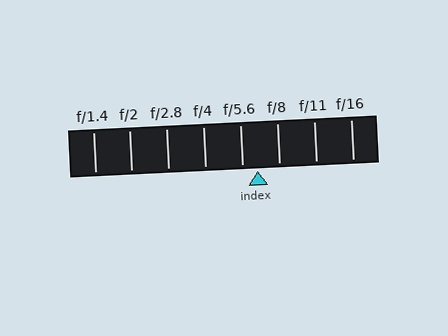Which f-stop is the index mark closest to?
The index mark is closest to f/5.6.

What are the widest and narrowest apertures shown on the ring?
The widest aperture shown is f/1.4 and the narrowest is f/16.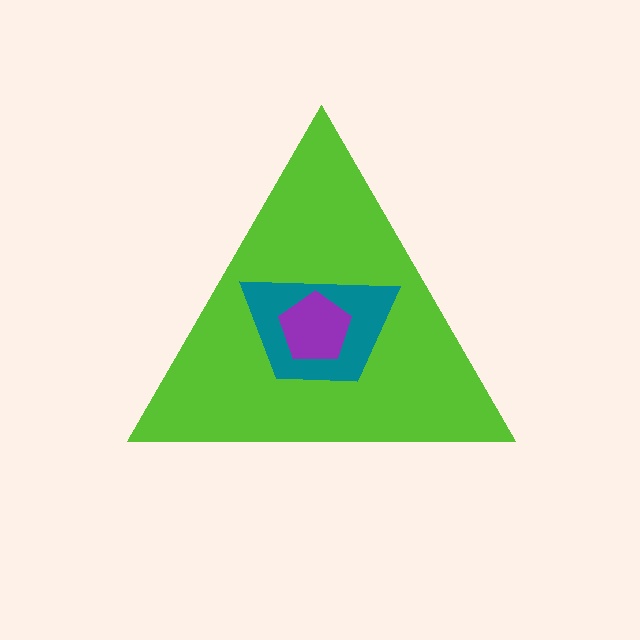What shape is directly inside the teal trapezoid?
The purple pentagon.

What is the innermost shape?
The purple pentagon.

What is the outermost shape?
The lime triangle.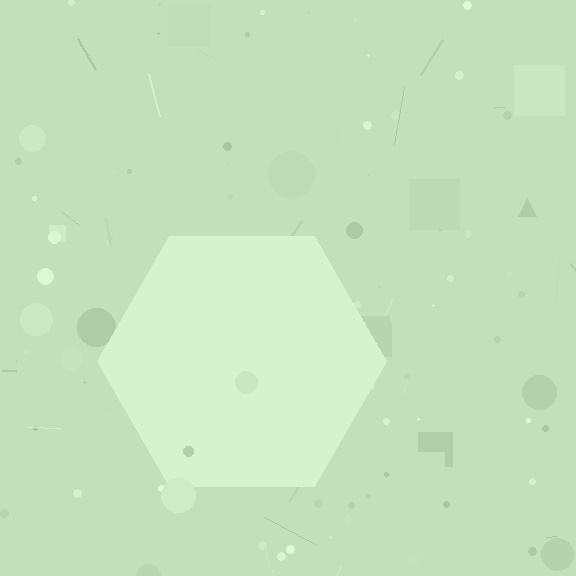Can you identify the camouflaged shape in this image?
The camouflaged shape is a hexagon.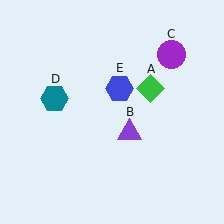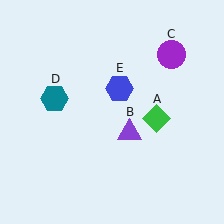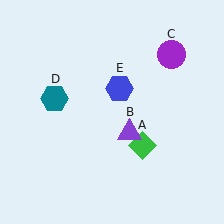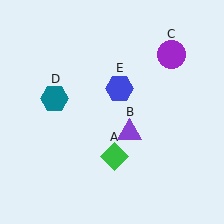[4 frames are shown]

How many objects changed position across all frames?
1 object changed position: green diamond (object A).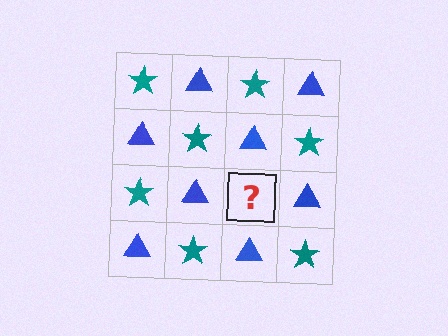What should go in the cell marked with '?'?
The missing cell should contain a teal star.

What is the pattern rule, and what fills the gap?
The rule is that it alternates teal star and blue triangle in a checkerboard pattern. The gap should be filled with a teal star.